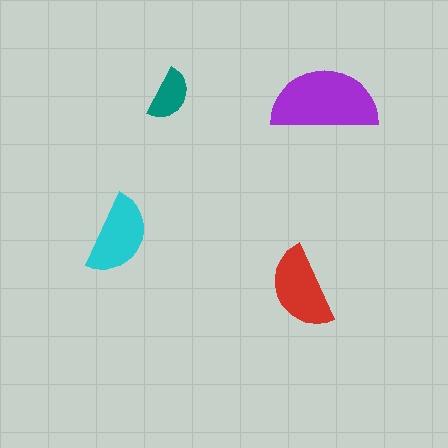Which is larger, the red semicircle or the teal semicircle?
The red one.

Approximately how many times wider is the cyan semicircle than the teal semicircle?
About 1.5 times wider.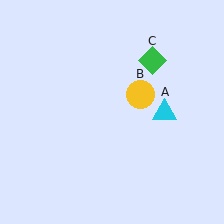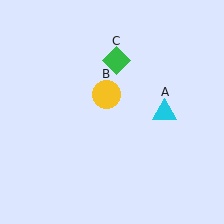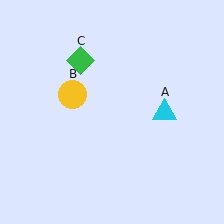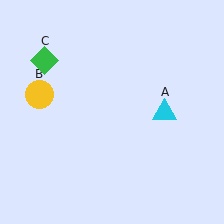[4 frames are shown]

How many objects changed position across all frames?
2 objects changed position: yellow circle (object B), green diamond (object C).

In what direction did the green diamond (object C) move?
The green diamond (object C) moved left.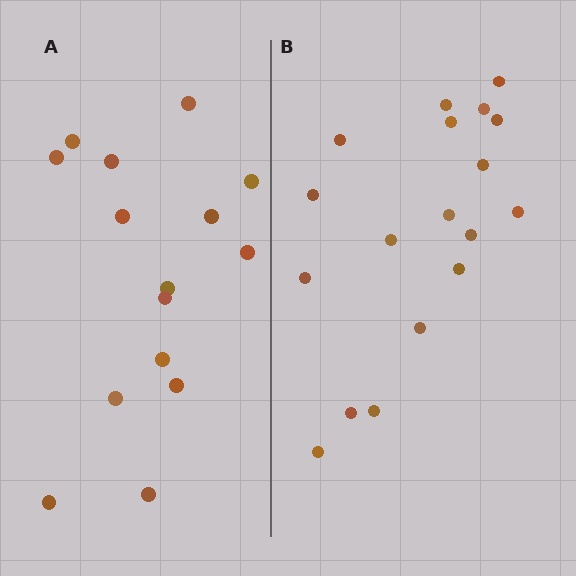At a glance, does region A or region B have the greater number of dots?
Region B (the right region) has more dots.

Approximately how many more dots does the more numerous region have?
Region B has just a few more — roughly 2 or 3 more dots than region A.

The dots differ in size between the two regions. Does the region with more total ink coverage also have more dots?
No. Region A has more total ink coverage because its dots are larger, but region B actually contains more individual dots. Total area can be misleading — the number of items is what matters here.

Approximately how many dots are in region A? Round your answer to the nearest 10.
About 20 dots. (The exact count is 15, which rounds to 20.)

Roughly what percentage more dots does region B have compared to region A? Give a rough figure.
About 20% more.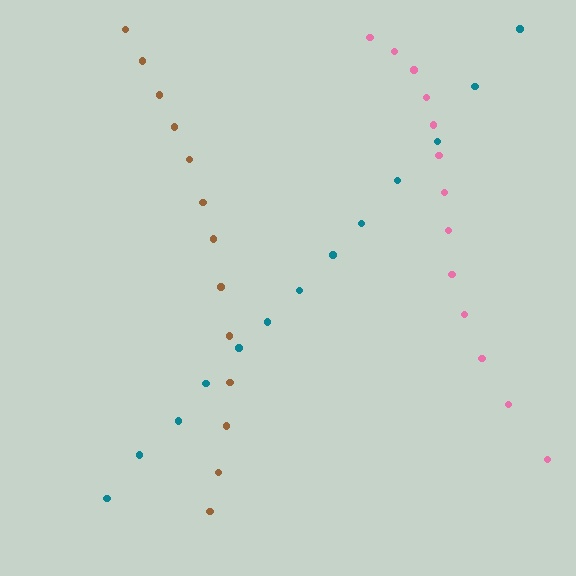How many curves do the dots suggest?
There are 3 distinct paths.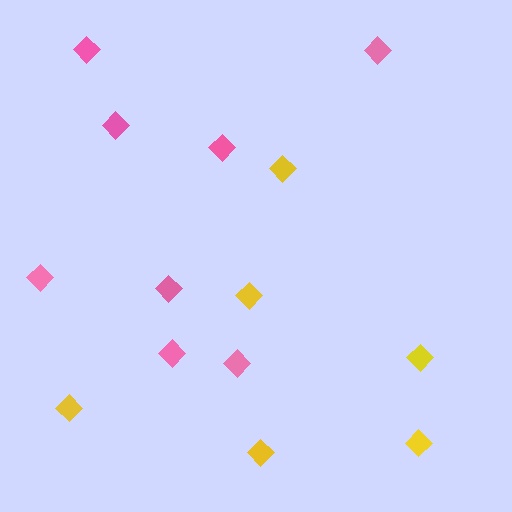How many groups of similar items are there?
There are 2 groups: one group of yellow diamonds (6) and one group of pink diamonds (8).